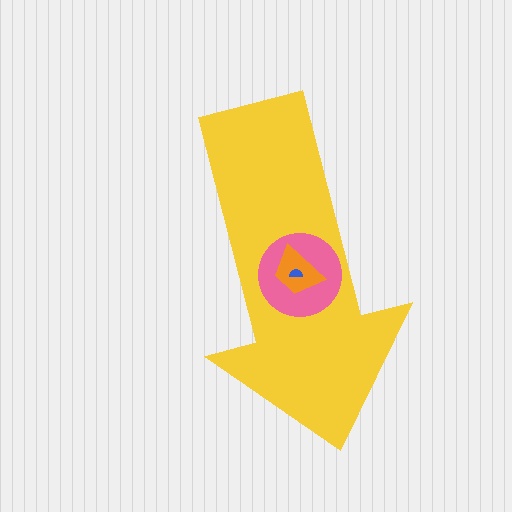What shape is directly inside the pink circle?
The orange trapezoid.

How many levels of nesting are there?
4.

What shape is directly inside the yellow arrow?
The pink circle.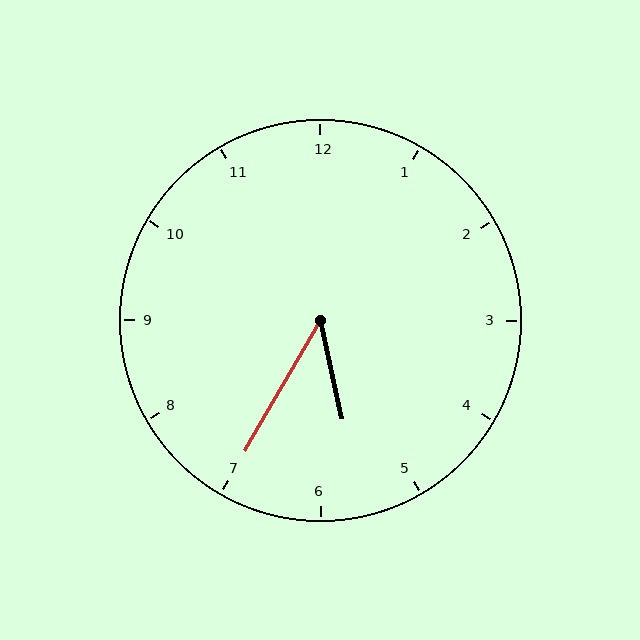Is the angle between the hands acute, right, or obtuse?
It is acute.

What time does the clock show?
5:35.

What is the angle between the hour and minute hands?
Approximately 42 degrees.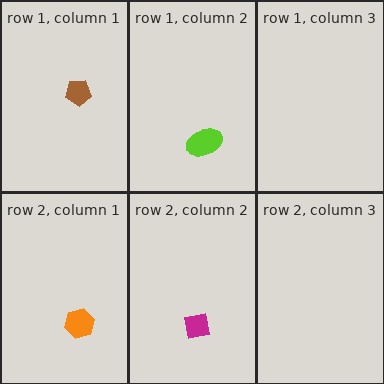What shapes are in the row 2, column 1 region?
The orange hexagon.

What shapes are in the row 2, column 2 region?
The magenta square.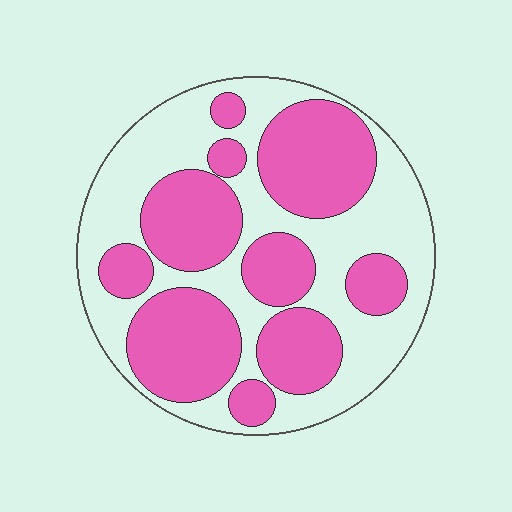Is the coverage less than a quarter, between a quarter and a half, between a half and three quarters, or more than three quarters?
Between a quarter and a half.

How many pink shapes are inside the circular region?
10.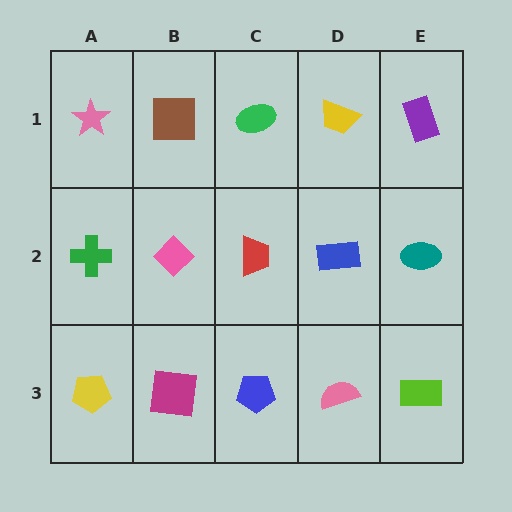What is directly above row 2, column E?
A purple rectangle.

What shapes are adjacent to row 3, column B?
A pink diamond (row 2, column B), a yellow pentagon (row 3, column A), a blue pentagon (row 3, column C).